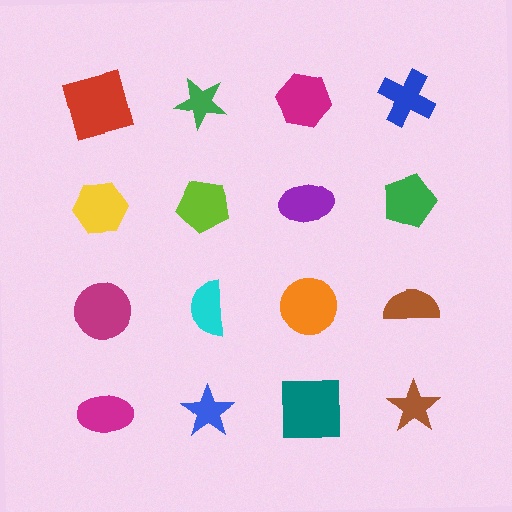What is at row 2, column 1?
A yellow hexagon.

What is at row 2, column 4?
A green pentagon.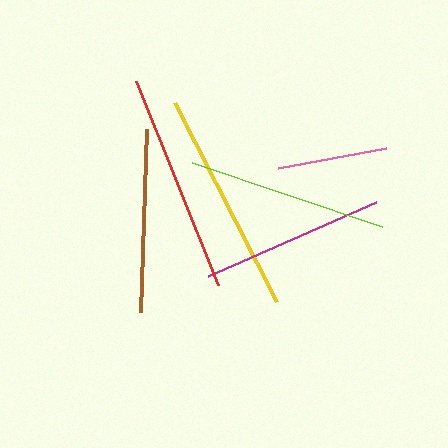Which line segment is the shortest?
The pink line is the shortest at approximately 109 pixels.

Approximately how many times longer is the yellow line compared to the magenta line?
The yellow line is approximately 1.2 times the length of the magenta line.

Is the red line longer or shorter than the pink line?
The red line is longer than the pink line.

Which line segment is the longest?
The yellow line is the longest at approximately 224 pixels.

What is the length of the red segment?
The red segment is approximately 220 pixels long.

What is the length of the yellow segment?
The yellow segment is approximately 224 pixels long.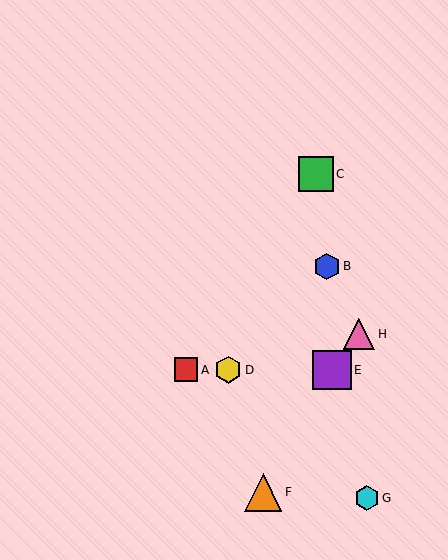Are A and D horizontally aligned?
Yes, both are at y≈370.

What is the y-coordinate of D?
Object D is at y≈370.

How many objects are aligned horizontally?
3 objects (A, D, E) are aligned horizontally.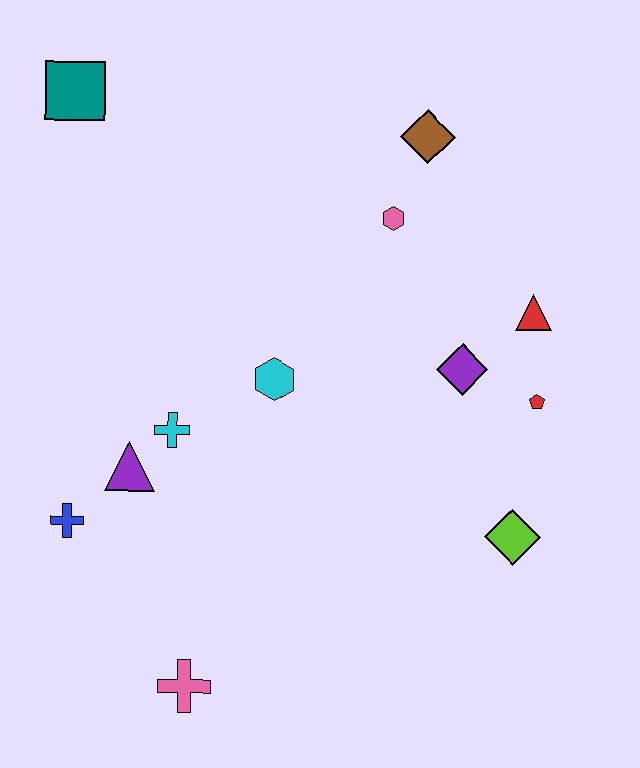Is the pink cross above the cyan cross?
No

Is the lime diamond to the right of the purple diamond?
Yes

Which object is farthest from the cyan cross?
The brown diamond is farthest from the cyan cross.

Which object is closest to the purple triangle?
The cyan cross is closest to the purple triangle.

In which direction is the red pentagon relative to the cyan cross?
The red pentagon is to the right of the cyan cross.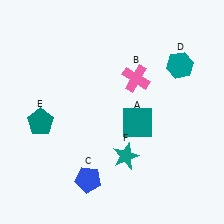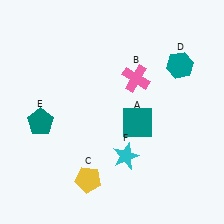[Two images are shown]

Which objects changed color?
C changed from blue to yellow. F changed from teal to cyan.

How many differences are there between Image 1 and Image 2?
There are 2 differences between the two images.